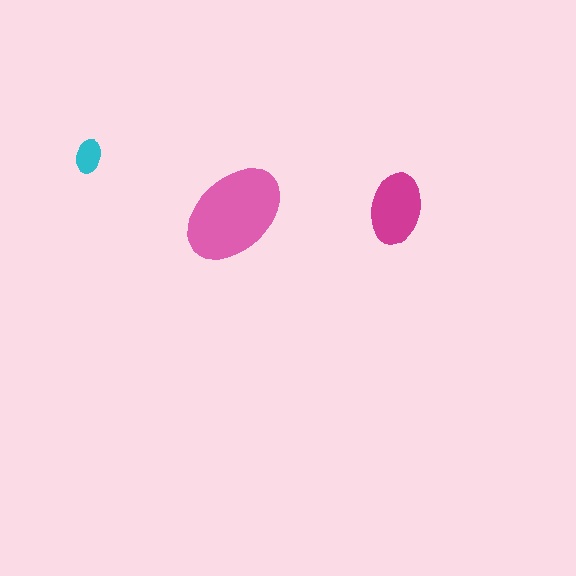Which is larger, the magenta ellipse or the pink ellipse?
The pink one.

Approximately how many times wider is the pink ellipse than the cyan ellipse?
About 3 times wider.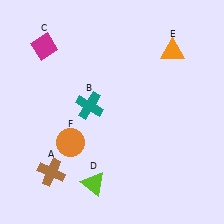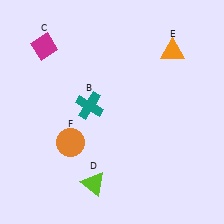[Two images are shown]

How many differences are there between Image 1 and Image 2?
There is 1 difference between the two images.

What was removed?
The brown cross (A) was removed in Image 2.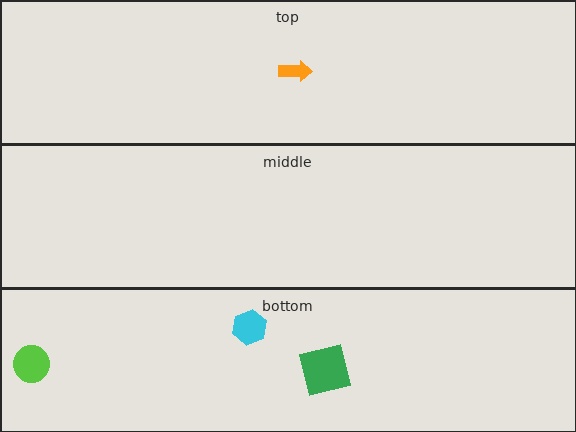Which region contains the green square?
The bottom region.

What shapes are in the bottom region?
The cyan hexagon, the lime circle, the green square.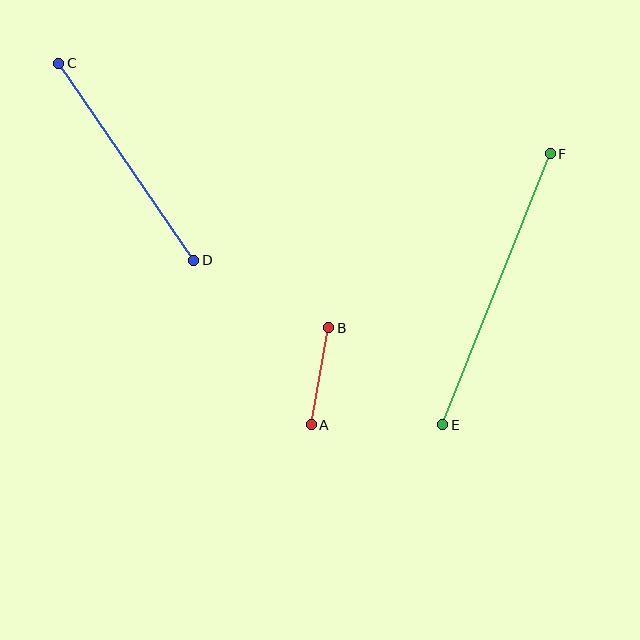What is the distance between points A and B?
The distance is approximately 99 pixels.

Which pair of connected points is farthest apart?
Points E and F are farthest apart.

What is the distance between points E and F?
The distance is approximately 291 pixels.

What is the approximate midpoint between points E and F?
The midpoint is at approximately (496, 289) pixels.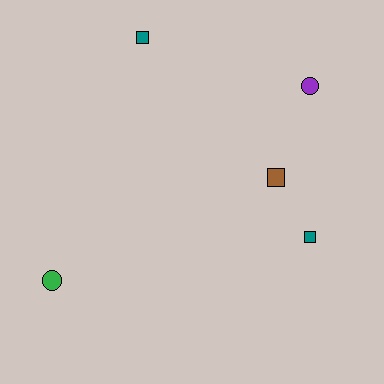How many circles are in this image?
There are 2 circles.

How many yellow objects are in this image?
There are no yellow objects.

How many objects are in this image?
There are 5 objects.